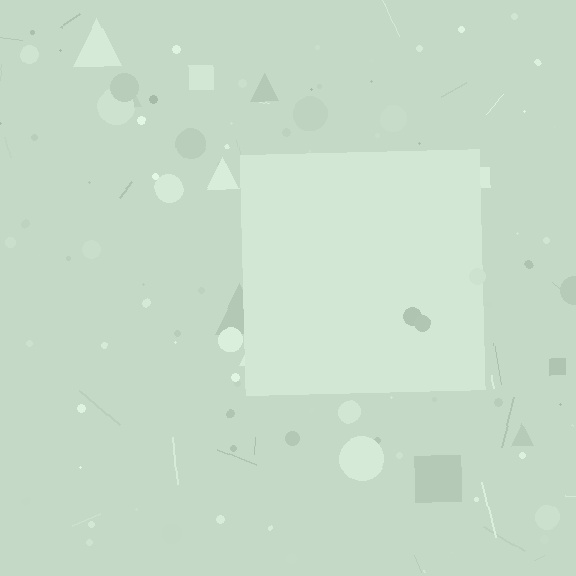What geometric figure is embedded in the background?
A square is embedded in the background.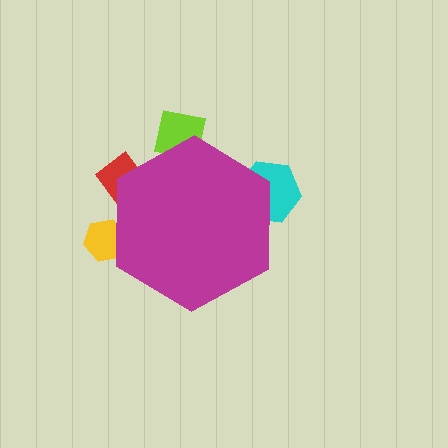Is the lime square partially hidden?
Yes, the lime square is partially hidden behind the magenta hexagon.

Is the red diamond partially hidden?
Yes, the red diamond is partially hidden behind the magenta hexagon.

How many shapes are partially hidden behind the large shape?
4 shapes are partially hidden.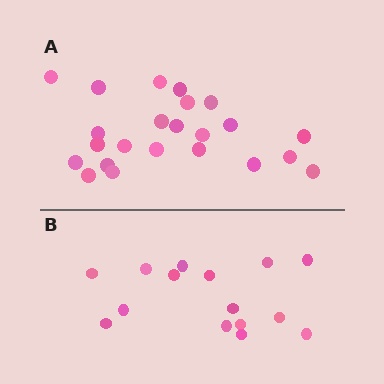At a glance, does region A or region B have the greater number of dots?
Region A (the top region) has more dots.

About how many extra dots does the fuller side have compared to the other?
Region A has roughly 8 or so more dots than region B.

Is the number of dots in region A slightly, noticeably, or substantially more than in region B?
Region A has substantially more. The ratio is roughly 1.5 to 1.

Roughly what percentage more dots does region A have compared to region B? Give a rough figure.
About 55% more.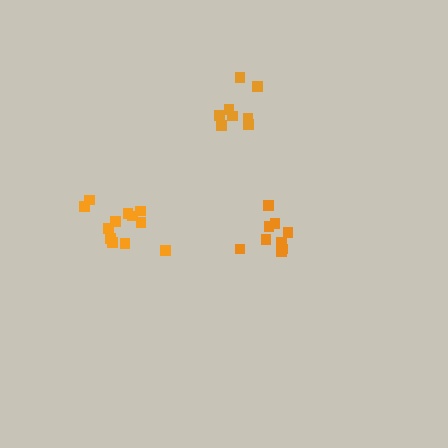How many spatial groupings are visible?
There are 3 spatial groupings.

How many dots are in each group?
Group 1: 12 dots, Group 2: 9 dots, Group 3: 8 dots (29 total).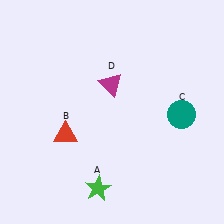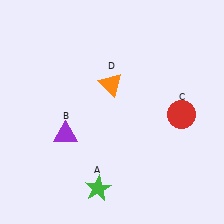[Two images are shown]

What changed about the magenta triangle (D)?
In Image 1, D is magenta. In Image 2, it changed to orange.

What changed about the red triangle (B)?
In Image 1, B is red. In Image 2, it changed to purple.